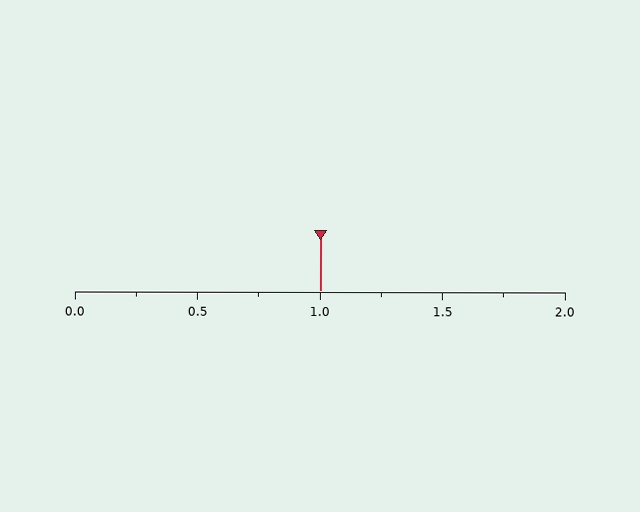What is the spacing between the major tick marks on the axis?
The major ticks are spaced 0.5 apart.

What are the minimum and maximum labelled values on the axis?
The axis runs from 0.0 to 2.0.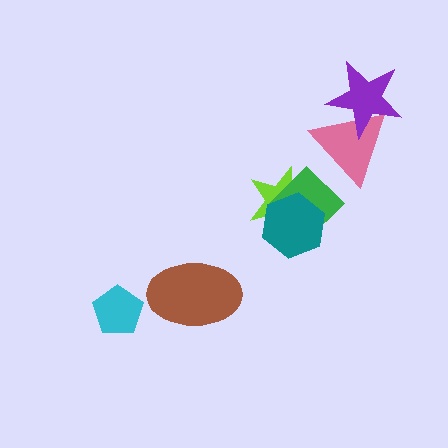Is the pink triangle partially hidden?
Yes, it is partially covered by another shape.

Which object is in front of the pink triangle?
The purple star is in front of the pink triangle.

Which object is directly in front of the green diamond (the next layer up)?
The pink triangle is directly in front of the green diamond.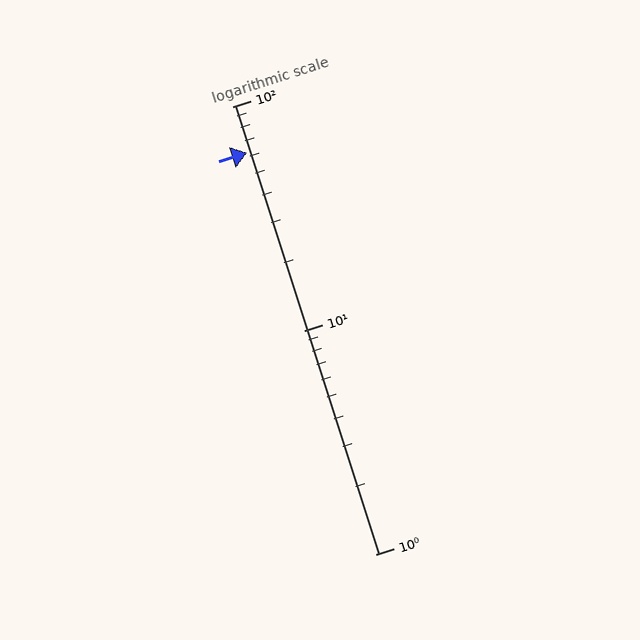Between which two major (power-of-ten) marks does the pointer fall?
The pointer is between 10 and 100.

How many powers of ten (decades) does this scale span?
The scale spans 2 decades, from 1 to 100.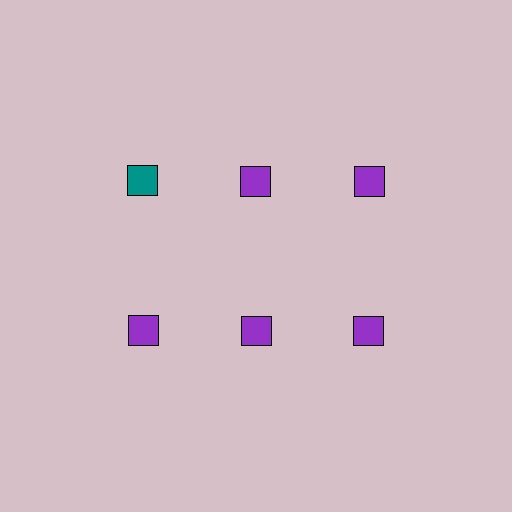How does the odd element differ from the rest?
It has a different color: teal instead of purple.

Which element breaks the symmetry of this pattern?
The teal square in the top row, leftmost column breaks the symmetry. All other shapes are purple squares.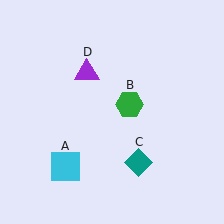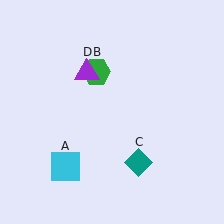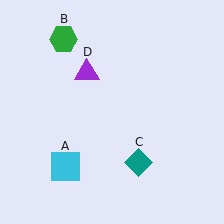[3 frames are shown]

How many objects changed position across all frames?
1 object changed position: green hexagon (object B).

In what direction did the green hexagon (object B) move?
The green hexagon (object B) moved up and to the left.